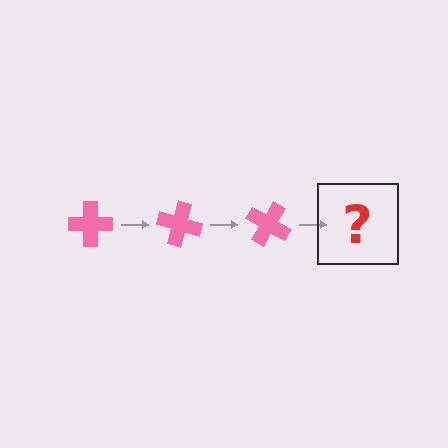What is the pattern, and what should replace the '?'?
The pattern is that the cross rotates 15 degrees each step. The '?' should be a pink cross rotated 45 degrees.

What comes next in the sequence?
The next element should be a pink cross rotated 45 degrees.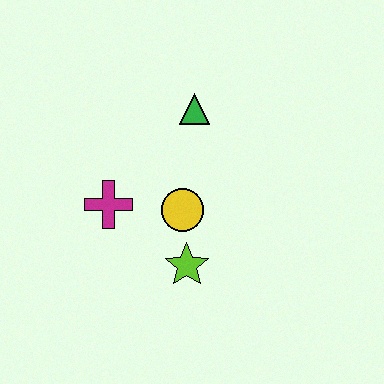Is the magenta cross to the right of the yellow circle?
No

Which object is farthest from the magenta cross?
The green triangle is farthest from the magenta cross.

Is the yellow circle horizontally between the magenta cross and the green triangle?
Yes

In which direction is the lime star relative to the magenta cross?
The lime star is to the right of the magenta cross.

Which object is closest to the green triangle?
The yellow circle is closest to the green triangle.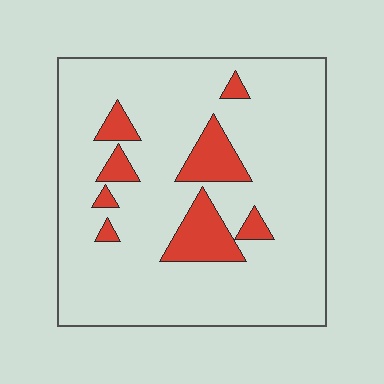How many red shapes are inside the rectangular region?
8.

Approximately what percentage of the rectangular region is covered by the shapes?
Approximately 15%.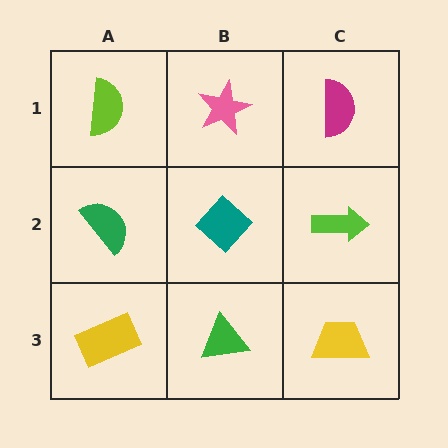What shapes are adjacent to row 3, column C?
A lime arrow (row 2, column C), a green triangle (row 3, column B).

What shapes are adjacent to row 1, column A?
A green semicircle (row 2, column A), a pink star (row 1, column B).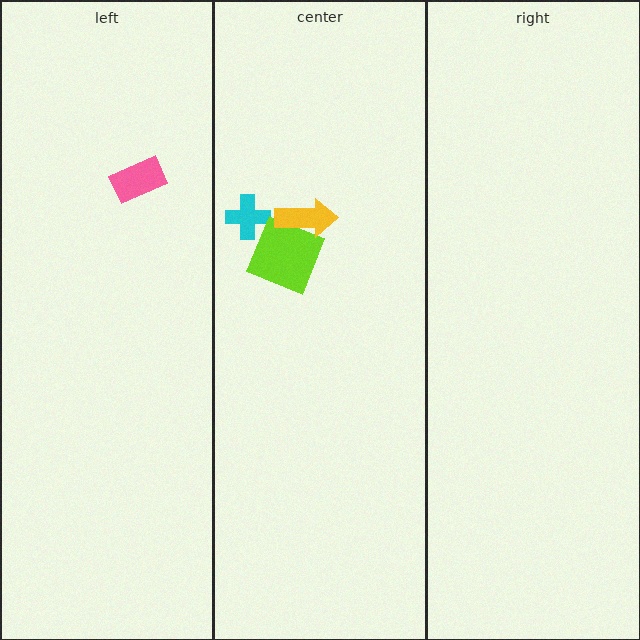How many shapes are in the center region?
3.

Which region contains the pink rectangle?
The left region.